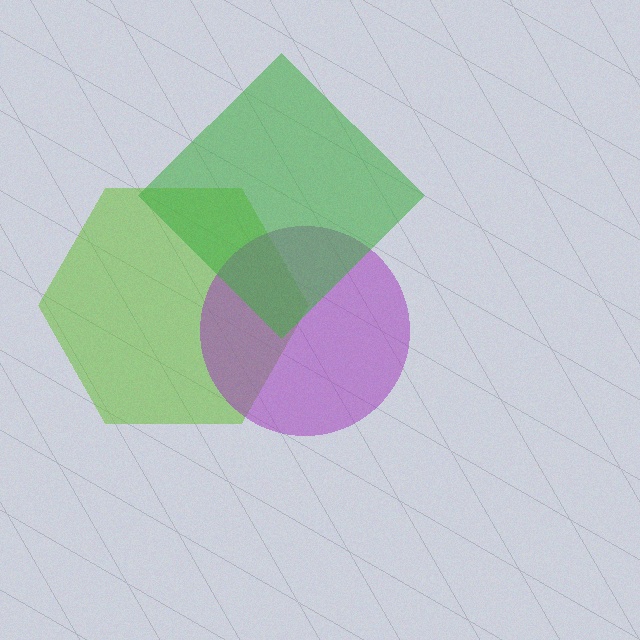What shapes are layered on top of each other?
The layered shapes are: a lime hexagon, a purple circle, a green diamond.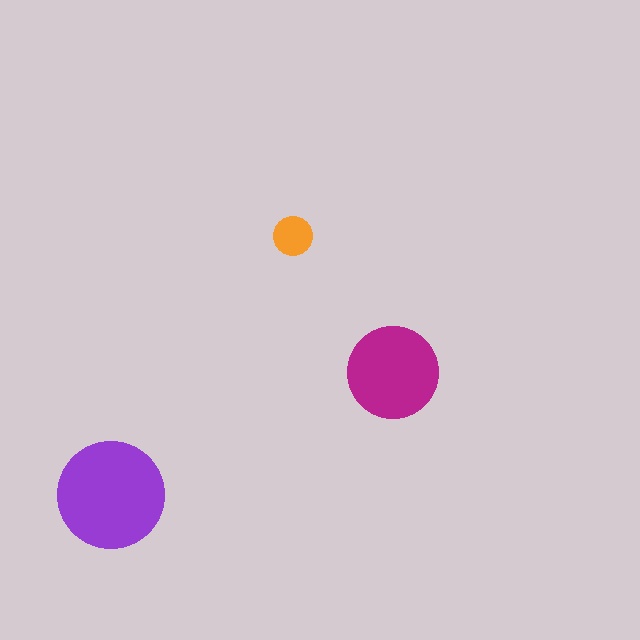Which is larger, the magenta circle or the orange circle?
The magenta one.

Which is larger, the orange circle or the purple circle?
The purple one.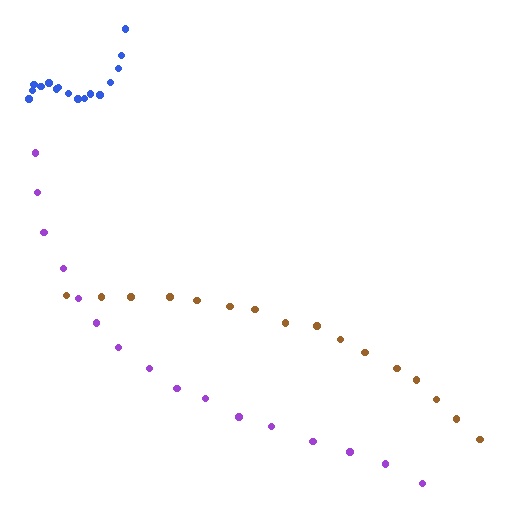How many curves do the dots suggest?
There are 3 distinct paths.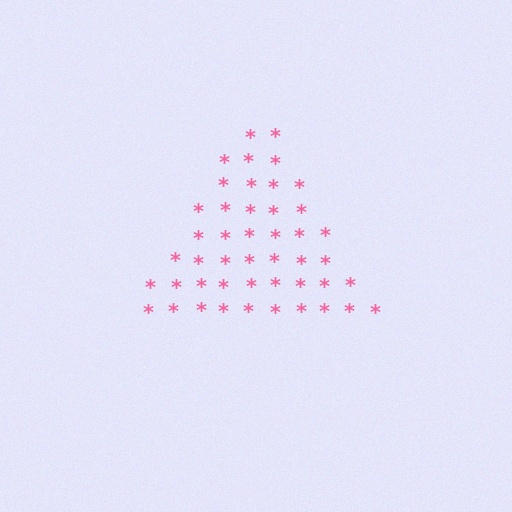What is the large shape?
The large shape is a triangle.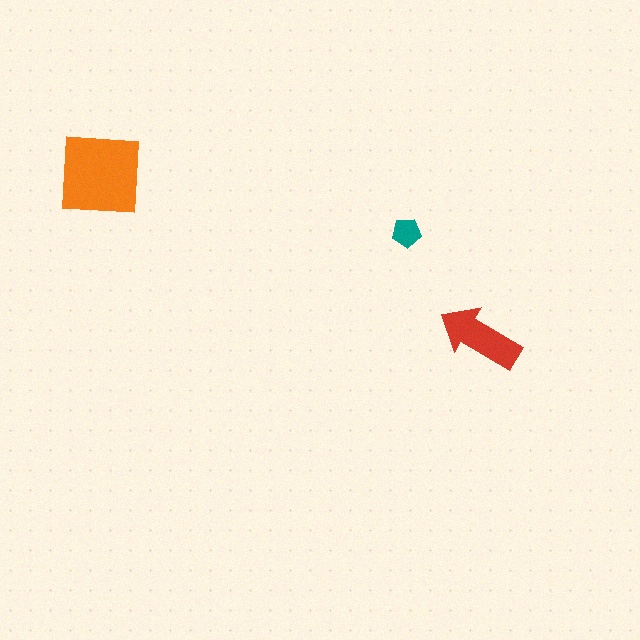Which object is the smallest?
The teal pentagon.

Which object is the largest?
The orange square.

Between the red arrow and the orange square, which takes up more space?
The orange square.